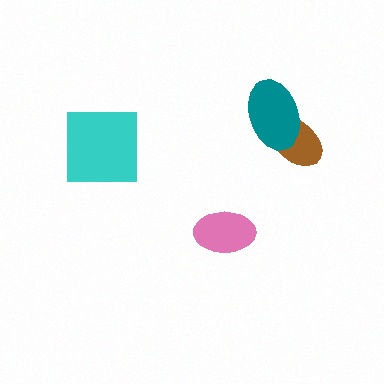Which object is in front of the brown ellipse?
The teal ellipse is in front of the brown ellipse.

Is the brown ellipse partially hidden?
Yes, it is partially covered by another shape.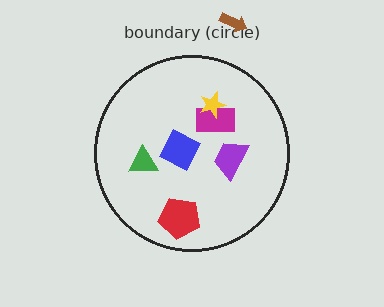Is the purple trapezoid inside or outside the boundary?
Inside.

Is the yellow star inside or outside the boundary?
Inside.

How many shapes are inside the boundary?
6 inside, 1 outside.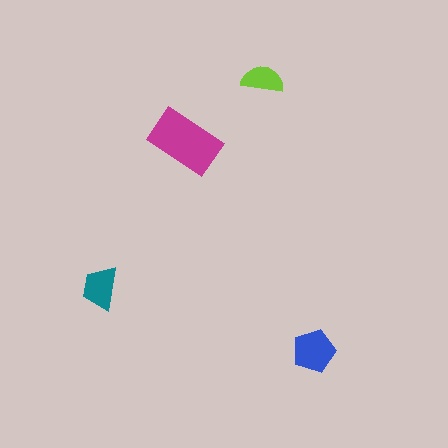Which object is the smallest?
The lime semicircle.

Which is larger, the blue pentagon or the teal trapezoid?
The blue pentagon.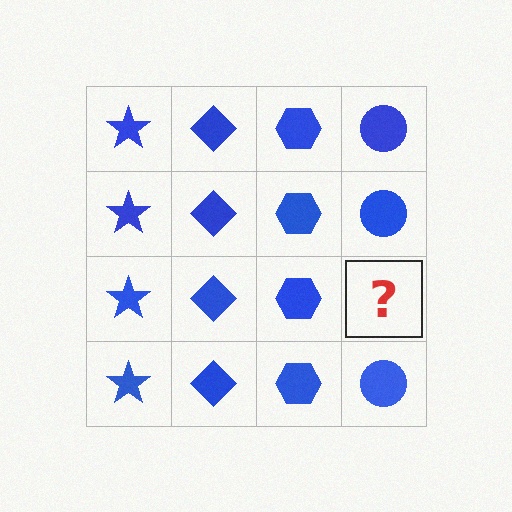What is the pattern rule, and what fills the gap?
The rule is that each column has a consistent shape. The gap should be filled with a blue circle.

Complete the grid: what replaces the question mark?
The question mark should be replaced with a blue circle.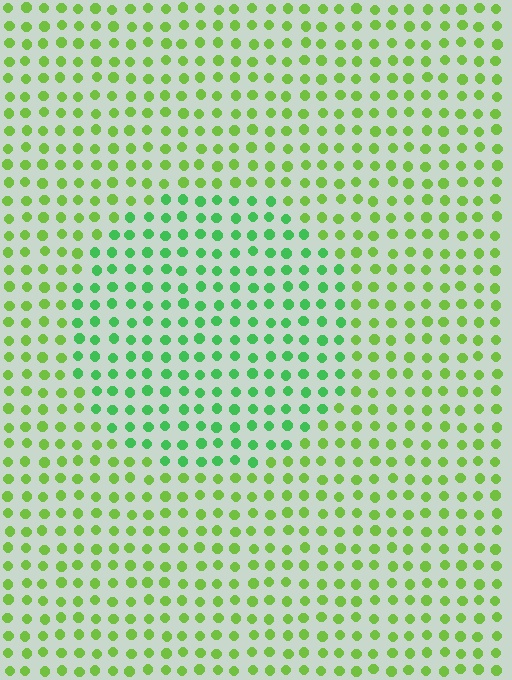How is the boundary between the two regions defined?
The boundary is defined purely by a slight shift in hue (about 34 degrees). Spacing, size, and orientation are identical on both sides.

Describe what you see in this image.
The image is filled with small lime elements in a uniform arrangement. A circle-shaped region is visible where the elements are tinted to a slightly different hue, forming a subtle color boundary.